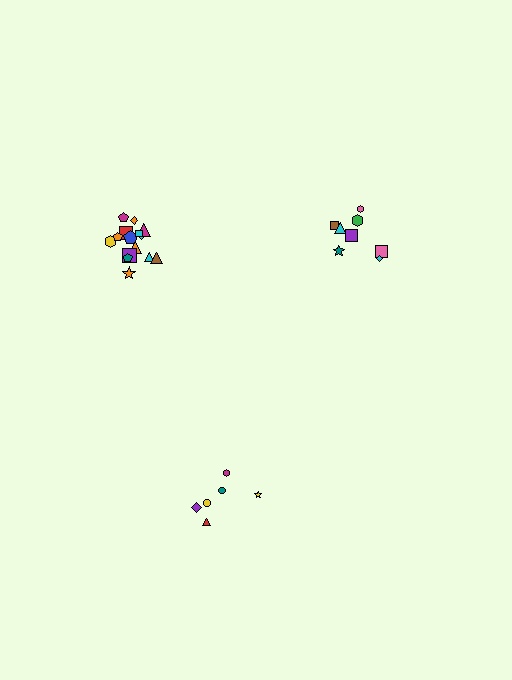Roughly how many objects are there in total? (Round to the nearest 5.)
Roughly 30 objects in total.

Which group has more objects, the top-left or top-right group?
The top-left group.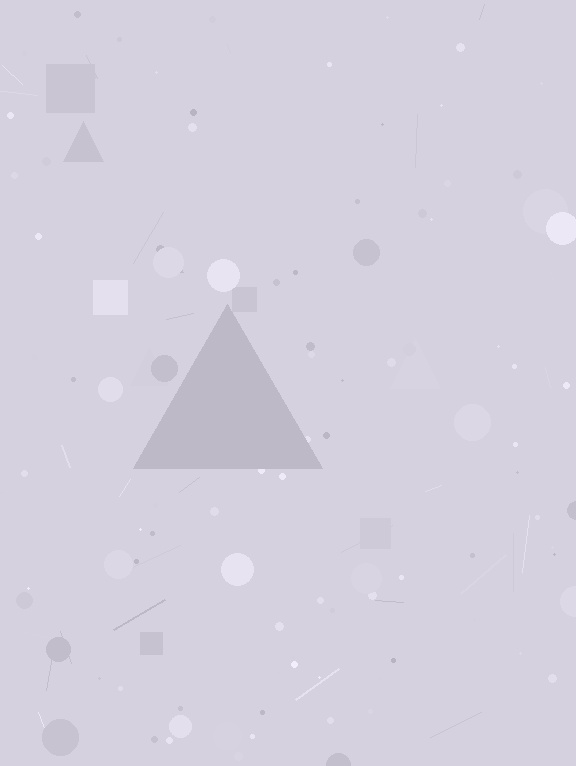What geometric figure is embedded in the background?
A triangle is embedded in the background.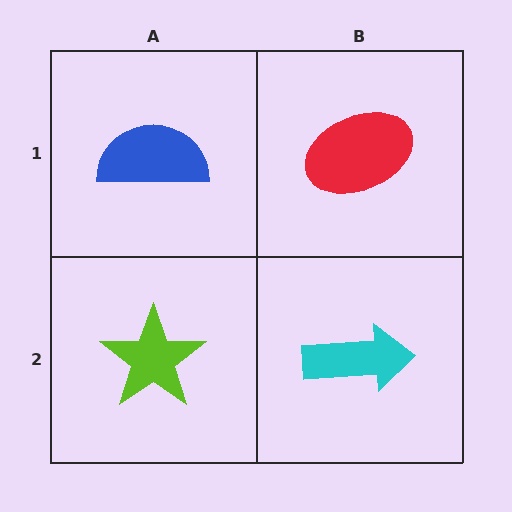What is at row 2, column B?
A cyan arrow.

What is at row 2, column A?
A lime star.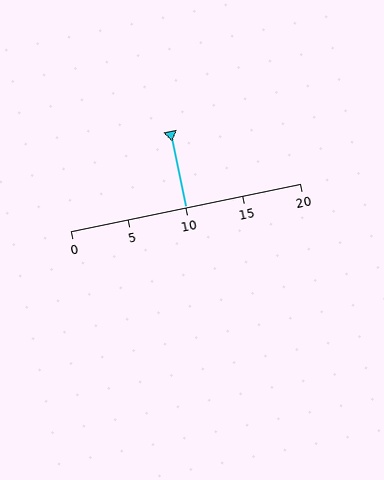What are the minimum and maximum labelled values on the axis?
The axis runs from 0 to 20.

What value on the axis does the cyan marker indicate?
The marker indicates approximately 10.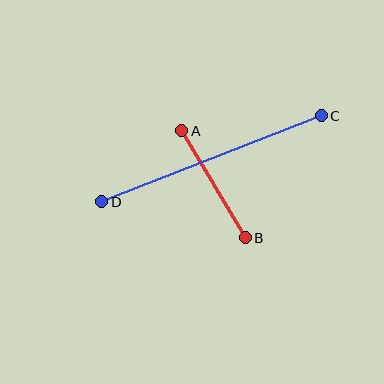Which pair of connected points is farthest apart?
Points C and D are farthest apart.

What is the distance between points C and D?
The distance is approximately 236 pixels.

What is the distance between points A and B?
The distance is approximately 124 pixels.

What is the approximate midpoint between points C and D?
The midpoint is at approximately (212, 159) pixels.